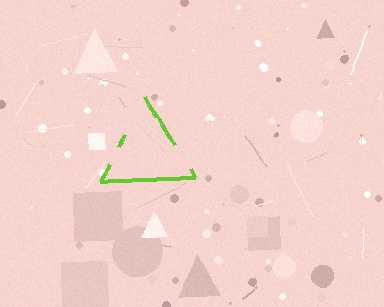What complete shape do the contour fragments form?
The contour fragments form a triangle.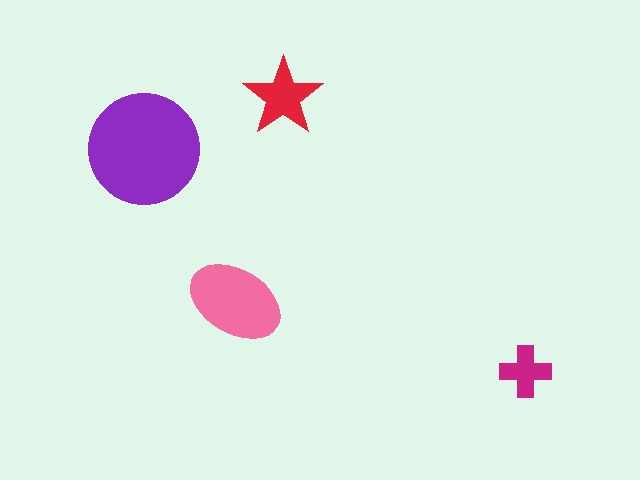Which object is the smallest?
The magenta cross.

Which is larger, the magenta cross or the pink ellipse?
The pink ellipse.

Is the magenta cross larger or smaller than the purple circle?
Smaller.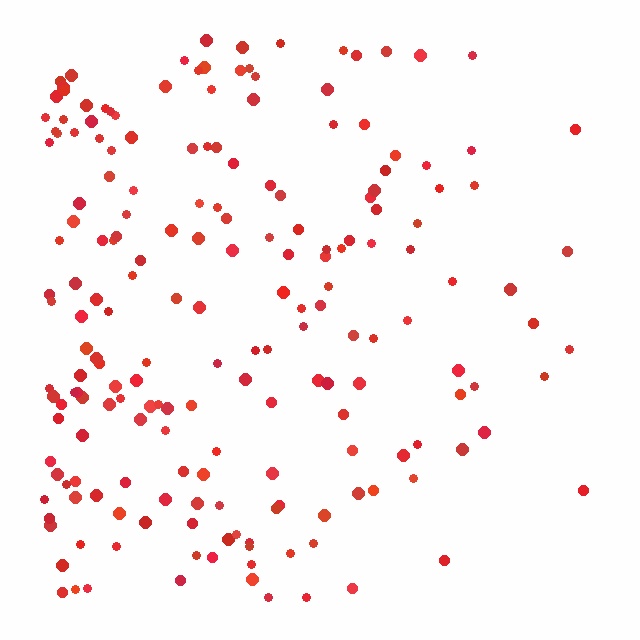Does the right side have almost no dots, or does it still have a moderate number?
Still a moderate number, just noticeably fewer than the left.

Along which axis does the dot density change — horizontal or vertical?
Horizontal.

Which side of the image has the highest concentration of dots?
The left.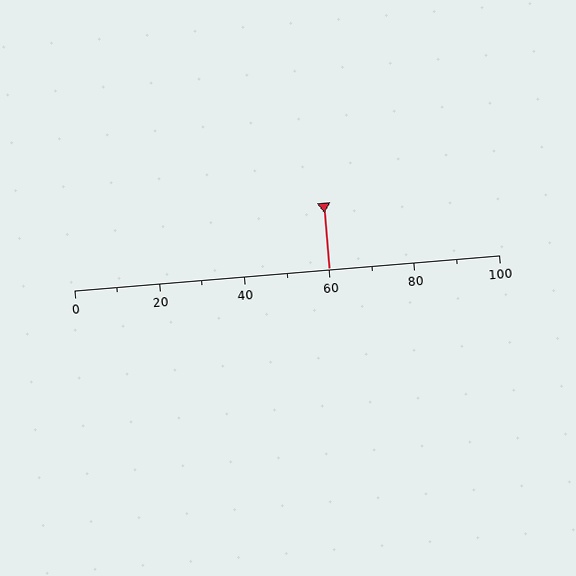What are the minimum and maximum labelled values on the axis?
The axis runs from 0 to 100.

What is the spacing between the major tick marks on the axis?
The major ticks are spaced 20 apart.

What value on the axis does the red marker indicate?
The marker indicates approximately 60.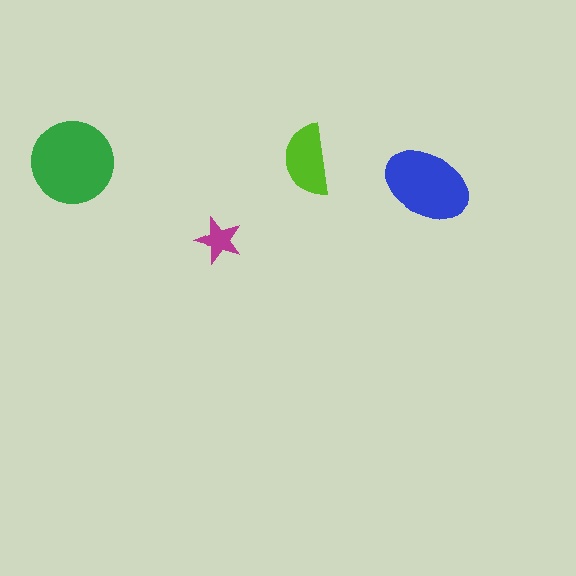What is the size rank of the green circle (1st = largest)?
1st.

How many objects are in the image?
There are 4 objects in the image.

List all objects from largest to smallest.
The green circle, the blue ellipse, the lime semicircle, the magenta star.